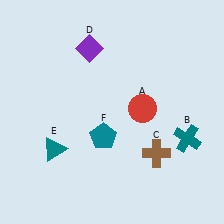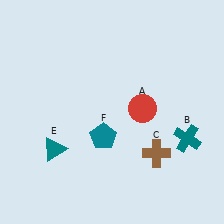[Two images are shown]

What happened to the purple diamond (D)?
The purple diamond (D) was removed in Image 2. It was in the top-left area of Image 1.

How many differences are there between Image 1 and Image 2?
There is 1 difference between the two images.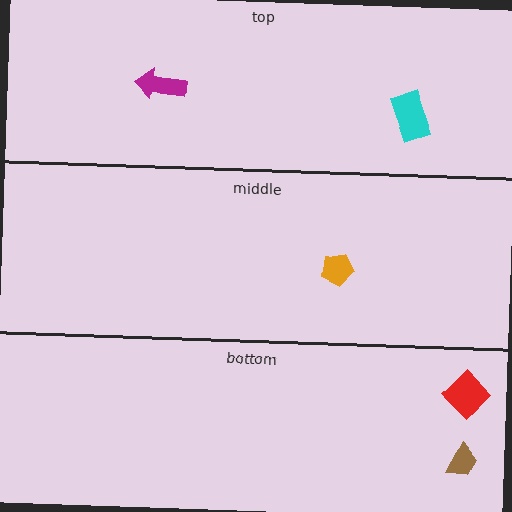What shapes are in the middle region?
The orange pentagon.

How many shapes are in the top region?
2.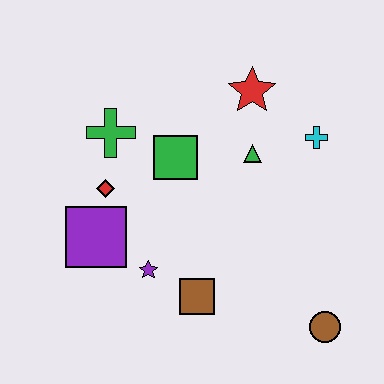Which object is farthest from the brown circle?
The green cross is farthest from the brown circle.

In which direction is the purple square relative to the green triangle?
The purple square is to the left of the green triangle.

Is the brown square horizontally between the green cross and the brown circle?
Yes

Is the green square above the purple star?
Yes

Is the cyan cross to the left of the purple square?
No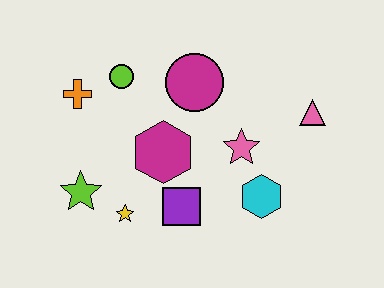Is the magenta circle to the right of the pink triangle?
No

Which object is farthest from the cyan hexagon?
The orange cross is farthest from the cyan hexagon.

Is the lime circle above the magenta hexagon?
Yes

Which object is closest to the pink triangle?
The pink star is closest to the pink triangle.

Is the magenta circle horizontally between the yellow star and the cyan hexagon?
Yes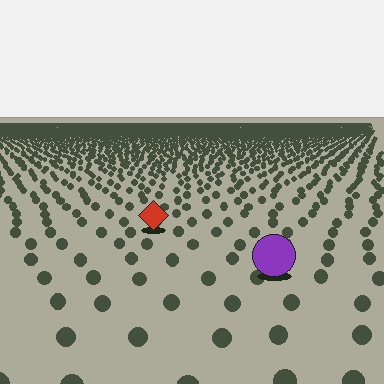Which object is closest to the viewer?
The purple circle is closest. The texture marks near it are larger and more spread out.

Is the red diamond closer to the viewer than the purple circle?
No. The purple circle is closer — you can tell from the texture gradient: the ground texture is coarser near it.